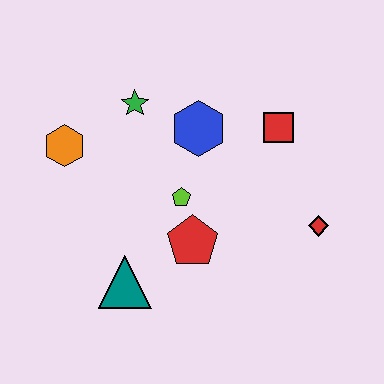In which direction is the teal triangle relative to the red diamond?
The teal triangle is to the left of the red diamond.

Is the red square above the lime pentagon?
Yes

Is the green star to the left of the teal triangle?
No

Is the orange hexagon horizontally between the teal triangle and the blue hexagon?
No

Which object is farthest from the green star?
The red diamond is farthest from the green star.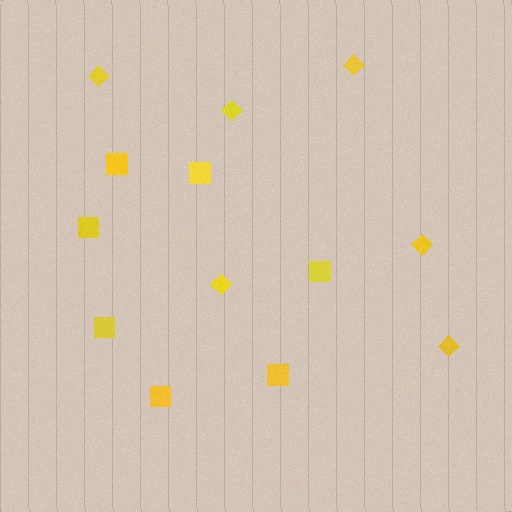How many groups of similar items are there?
There are 2 groups: one group of diamonds (6) and one group of squares (7).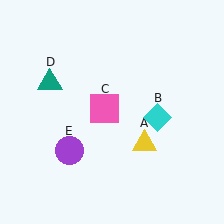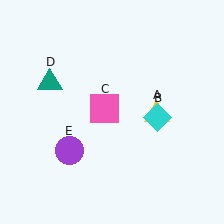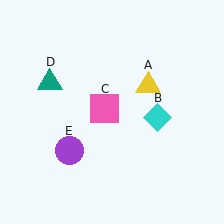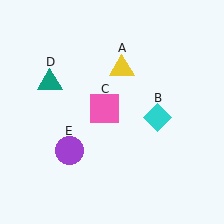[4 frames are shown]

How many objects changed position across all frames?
1 object changed position: yellow triangle (object A).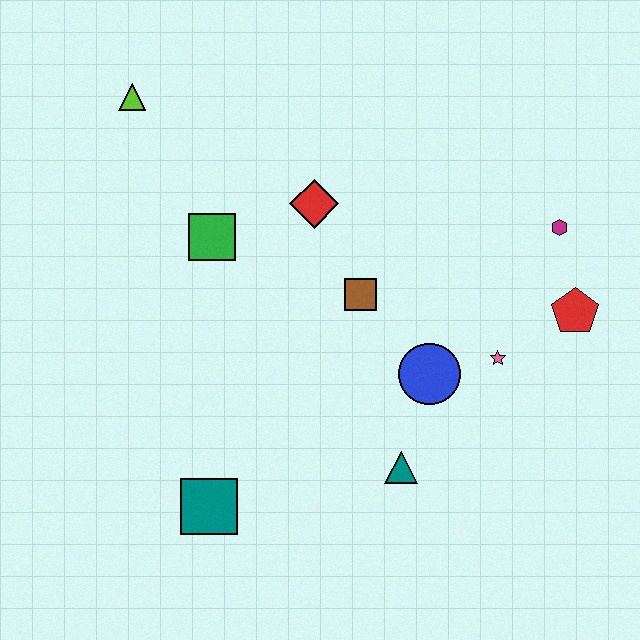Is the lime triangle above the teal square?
Yes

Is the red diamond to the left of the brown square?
Yes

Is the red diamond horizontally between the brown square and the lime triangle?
Yes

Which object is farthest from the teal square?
The magenta hexagon is farthest from the teal square.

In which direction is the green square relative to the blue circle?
The green square is to the left of the blue circle.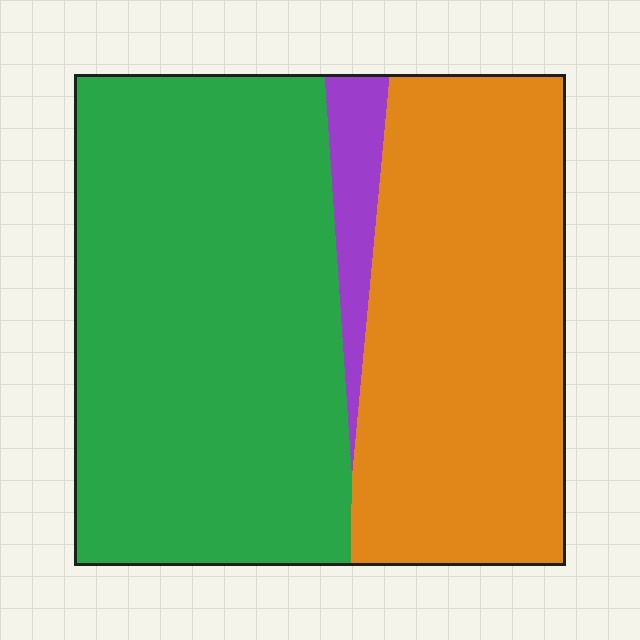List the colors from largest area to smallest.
From largest to smallest: green, orange, purple.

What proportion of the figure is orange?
Orange takes up about two fifths (2/5) of the figure.